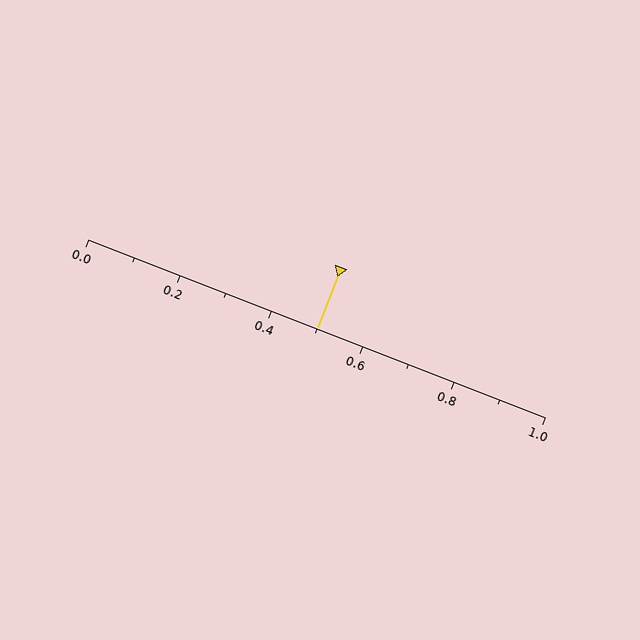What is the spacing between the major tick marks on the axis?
The major ticks are spaced 0.2 apart.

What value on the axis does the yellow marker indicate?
The marker indicates approximately 0.5.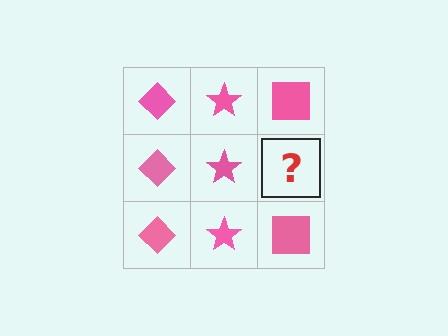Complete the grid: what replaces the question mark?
The question mark should be replaced with a pink square.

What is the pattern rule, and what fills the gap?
The rule is that each column has a consistent shape. The gap should be filled with a pink square.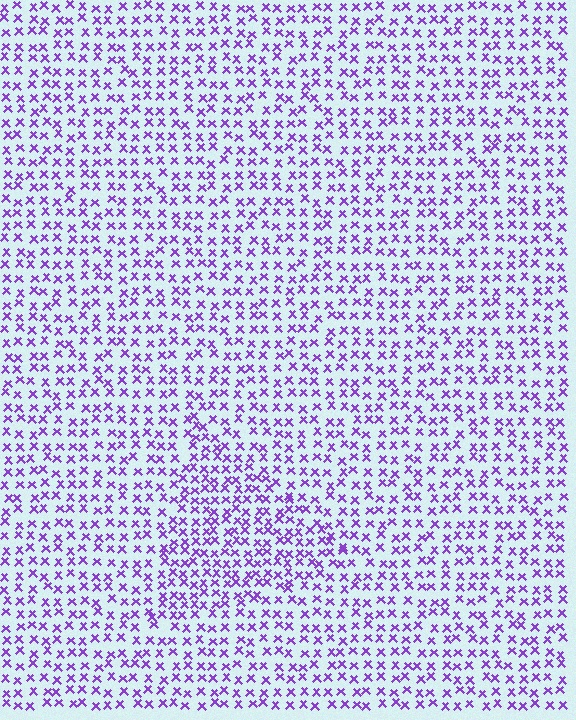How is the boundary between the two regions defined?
The boundary is defined by a change in element density (approximately 1.5x ratio). All elements are the same color, size, and shape.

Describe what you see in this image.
The image contains small purple elements arranged at two different densities. A triangle-shaped region is visible where the elements are more densely packed than the surrounding area.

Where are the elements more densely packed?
The elements are more densely packed inside the triangle boundary.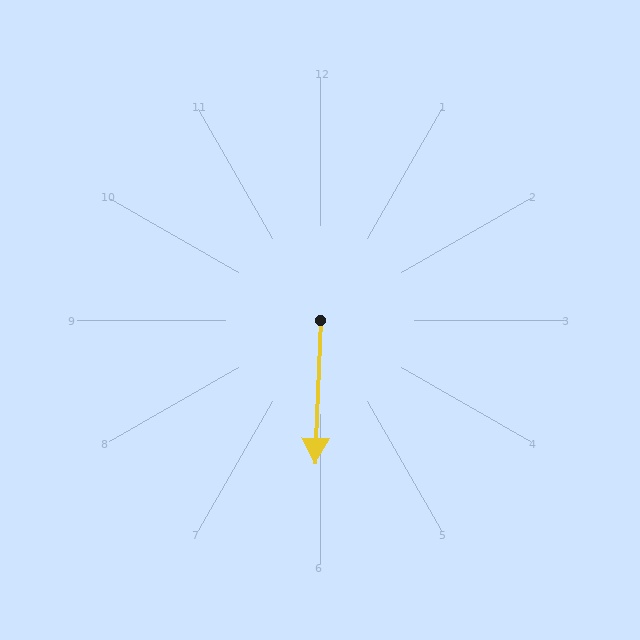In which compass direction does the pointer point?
South.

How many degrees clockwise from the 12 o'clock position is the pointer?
Approximately 182 degrees.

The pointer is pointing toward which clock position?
Roughly 6 o'clock.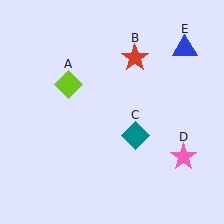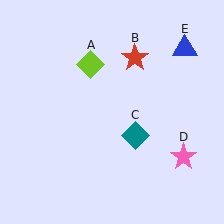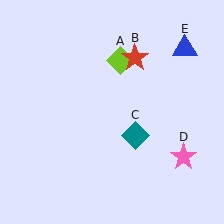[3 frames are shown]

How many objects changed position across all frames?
1 object changed position: lime diamond (object A).